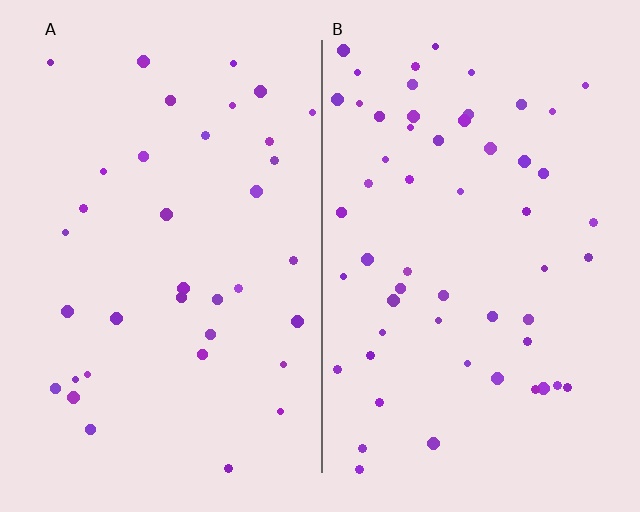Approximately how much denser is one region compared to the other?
Approximately 1.5× — region B over region A.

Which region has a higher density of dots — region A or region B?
B (the right).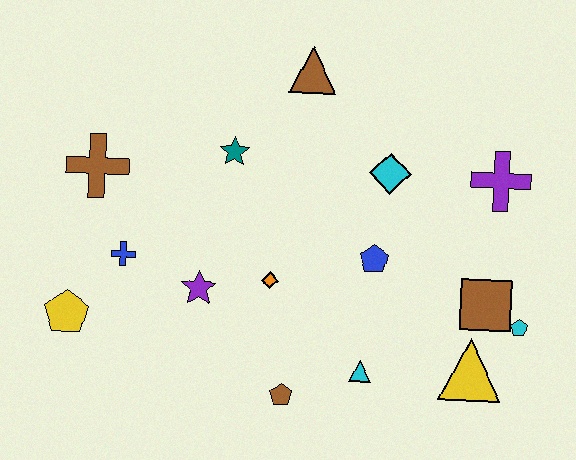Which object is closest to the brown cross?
The blue cross is closest to the brown cross.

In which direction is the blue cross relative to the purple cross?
The blue cross is to the left of the purple cross.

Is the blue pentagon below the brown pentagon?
No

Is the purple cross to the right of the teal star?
Yes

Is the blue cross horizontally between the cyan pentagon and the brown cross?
Yes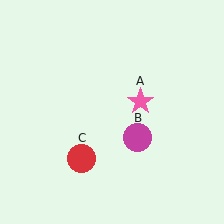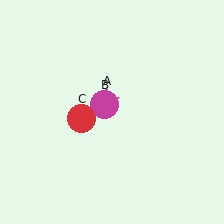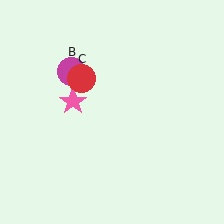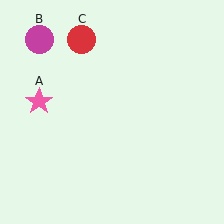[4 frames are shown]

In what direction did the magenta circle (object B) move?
The magenta circle (object B) moved up and to the left.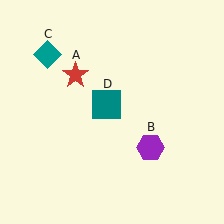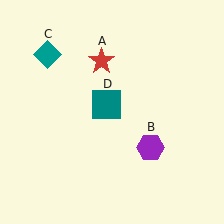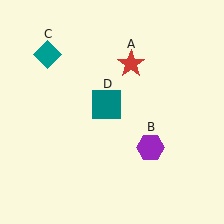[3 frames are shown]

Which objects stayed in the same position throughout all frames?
Purple hexagon (object B) and teal diamond (object C) and teal square (object D) remained stationary.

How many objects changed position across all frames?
1 object changed position: red star (object A).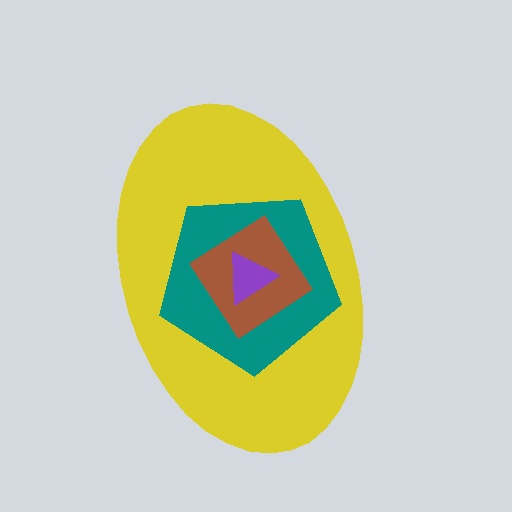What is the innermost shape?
The purple triangle.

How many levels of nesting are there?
4.